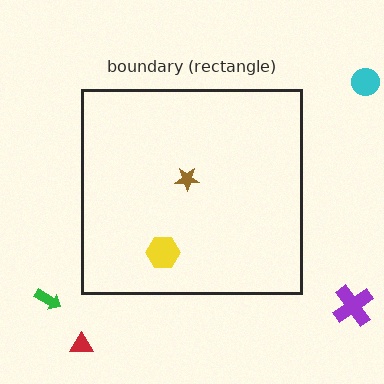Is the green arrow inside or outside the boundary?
Outside.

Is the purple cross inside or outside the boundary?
Outside.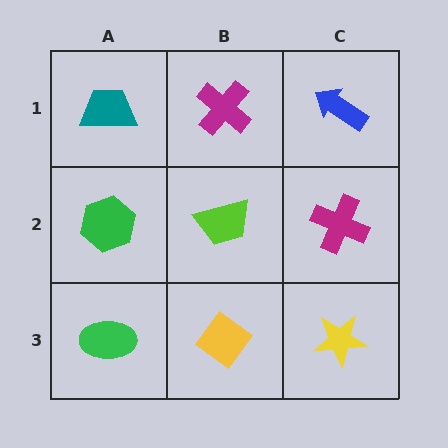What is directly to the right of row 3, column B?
A yellow star.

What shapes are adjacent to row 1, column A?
A green hexagon (row 2, column A), a magenta cross (row 1, column B).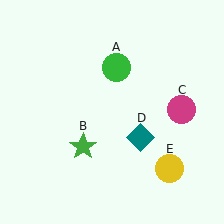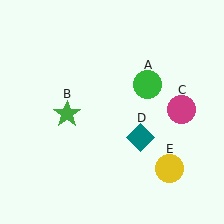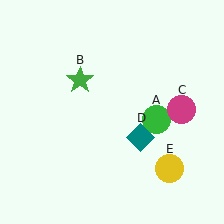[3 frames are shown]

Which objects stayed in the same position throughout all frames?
Magenta circle (object C) and teal diamond (object D) and yellow circle (object E) remained stationary.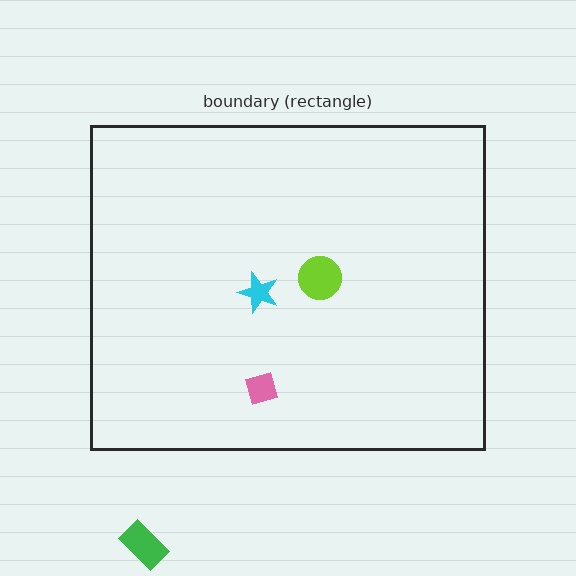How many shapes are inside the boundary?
3 inside, 1 outside.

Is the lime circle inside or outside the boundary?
Inside.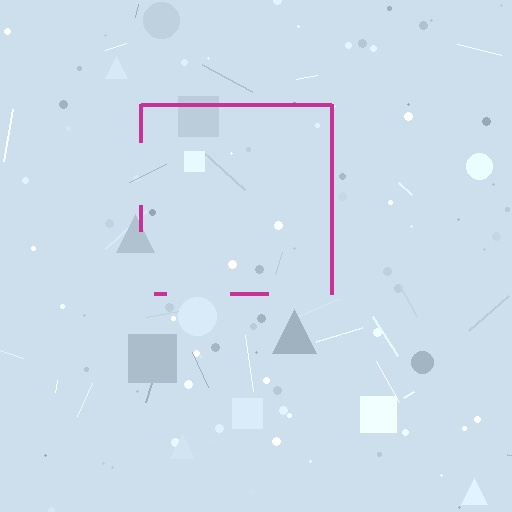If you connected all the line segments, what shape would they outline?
They would outline a square.